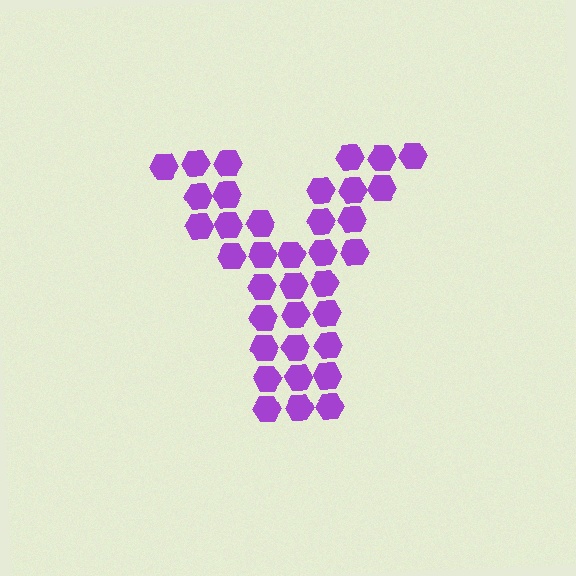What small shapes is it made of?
It is made of small hexagons.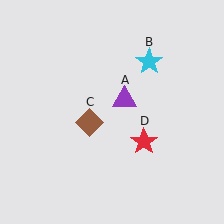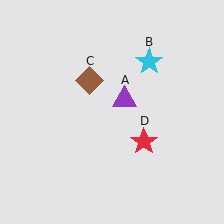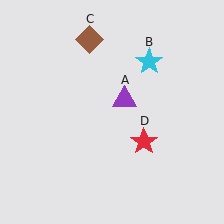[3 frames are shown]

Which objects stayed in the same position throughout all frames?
Purple triangle (object A) and cyan star (object B) and red star (object D) remained stationary.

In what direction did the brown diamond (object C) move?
The brown diamond (object C) moved up.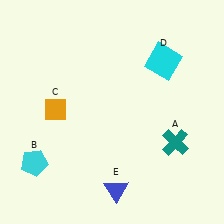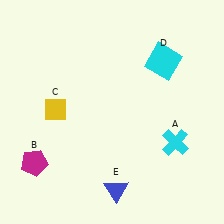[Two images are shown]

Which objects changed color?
A changed from teal to cyan. B changed from cyan to magenta. C changed from orange to yellow.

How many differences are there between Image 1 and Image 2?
There are 3 differences between the two images.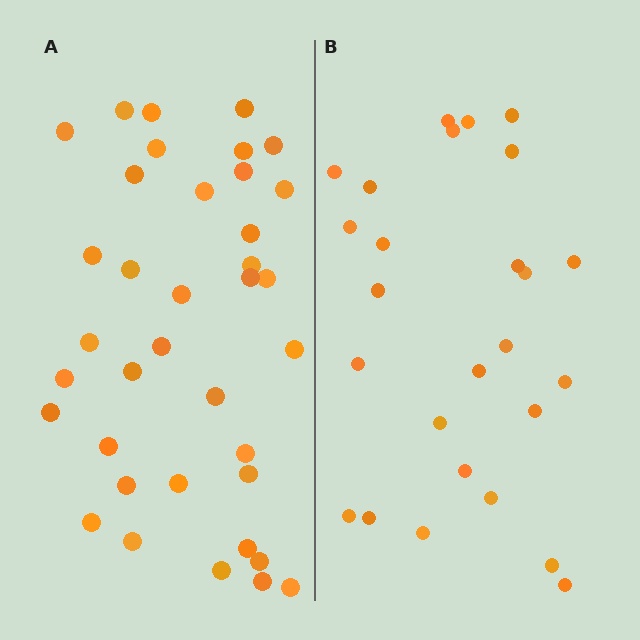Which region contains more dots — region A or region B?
Region A (the left region) has more dots.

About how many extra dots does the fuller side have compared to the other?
Region A has roughly 12 or so more dots than region B.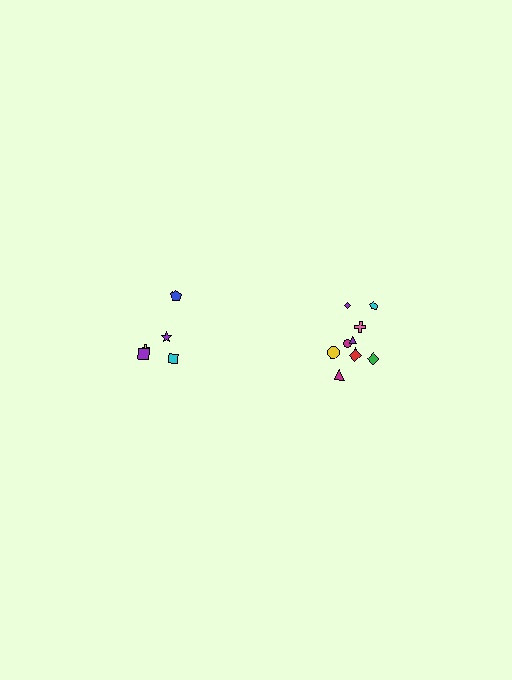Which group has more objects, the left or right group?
The right group.